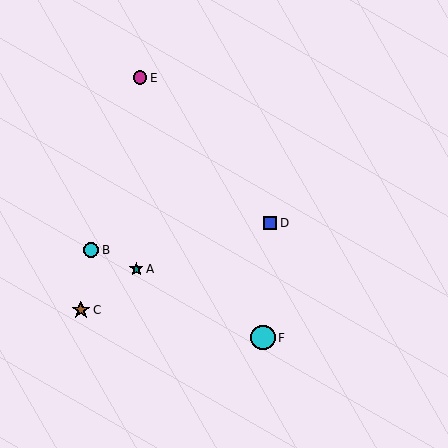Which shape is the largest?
The cyan circle (labeled F) is the largest.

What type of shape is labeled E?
Shape E is a magenta circle.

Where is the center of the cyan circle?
The center of the cyan circle is at (91, 250).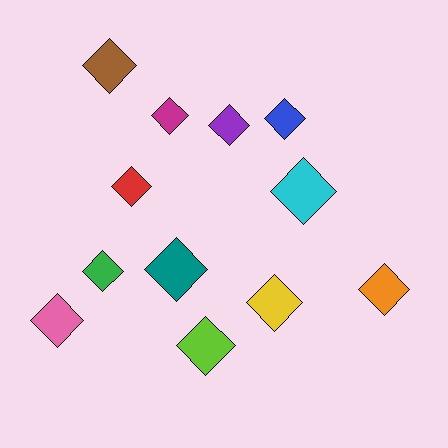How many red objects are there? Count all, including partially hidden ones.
There is 1 red object.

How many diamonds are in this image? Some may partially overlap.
There are 12 diamonds.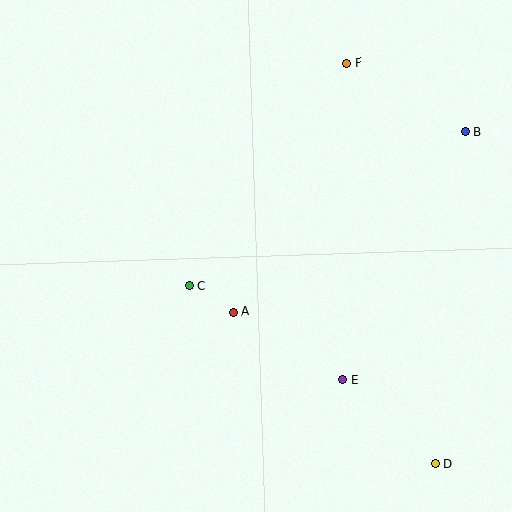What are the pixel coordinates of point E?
Point E is at (343, 380).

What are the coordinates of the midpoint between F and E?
The midpoint between F and E is at (345, 222).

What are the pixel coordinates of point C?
Point C is at (189, 286).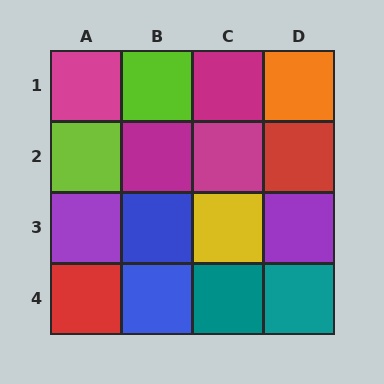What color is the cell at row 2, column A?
Lime.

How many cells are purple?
2 cells are purple.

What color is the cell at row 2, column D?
Red.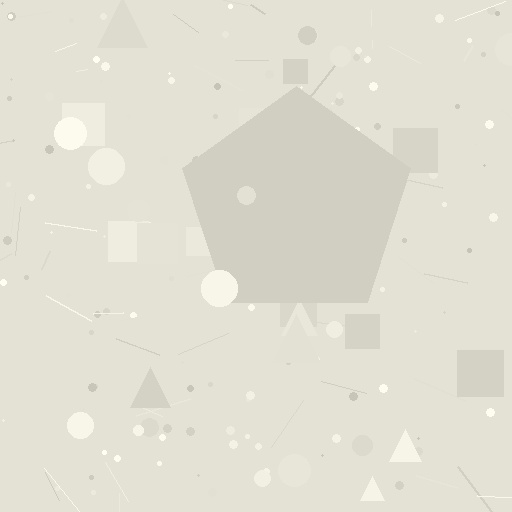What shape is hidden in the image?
A pentagon is hidden in the image.